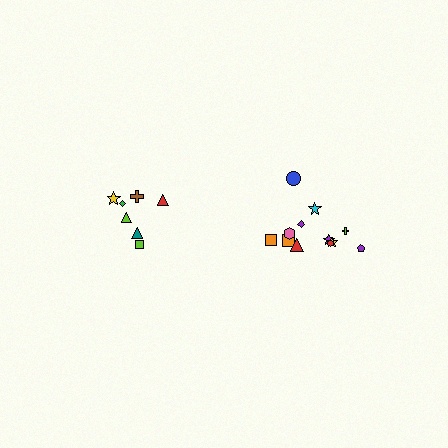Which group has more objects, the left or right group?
The right group.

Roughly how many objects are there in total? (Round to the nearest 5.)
Roughly 20 objects in total.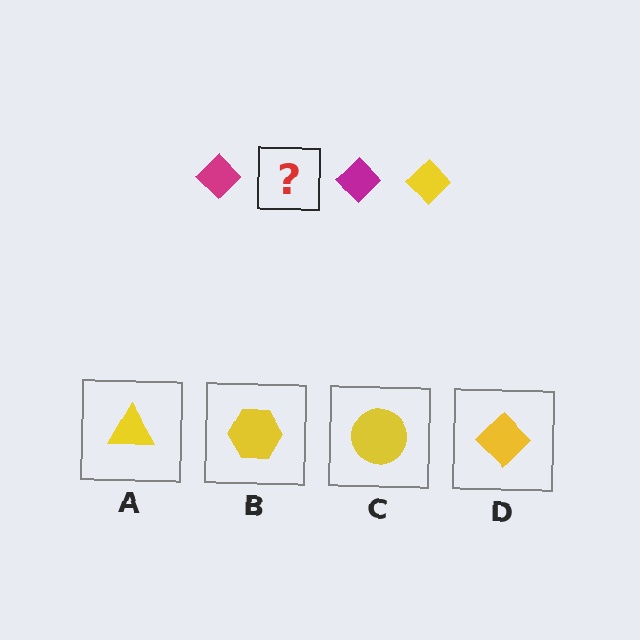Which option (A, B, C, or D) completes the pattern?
D.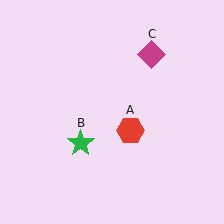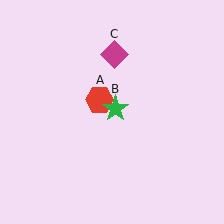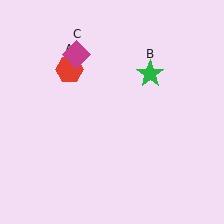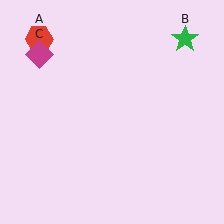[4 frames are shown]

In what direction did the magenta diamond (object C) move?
The magenta diamond (object C) moved left.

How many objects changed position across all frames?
3 objects changed position: red hexagon (object A), green star (object B), magenta diamond (object C).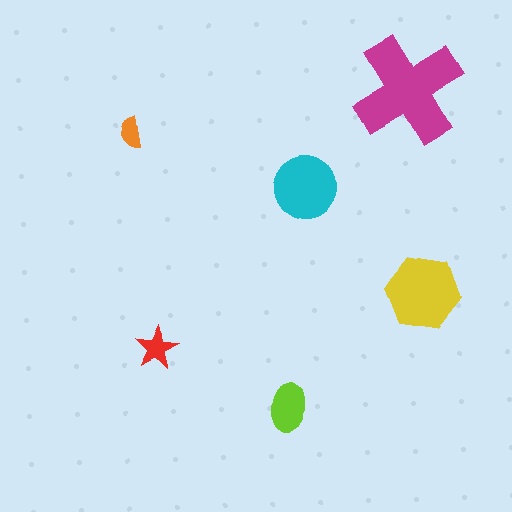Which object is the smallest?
The orange semicircle.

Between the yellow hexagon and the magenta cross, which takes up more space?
The magenta cross.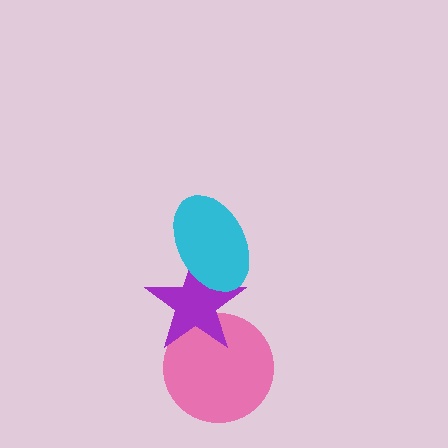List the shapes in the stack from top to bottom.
From top to bottom: the cyan ellipse, the purple star, the pink circle.